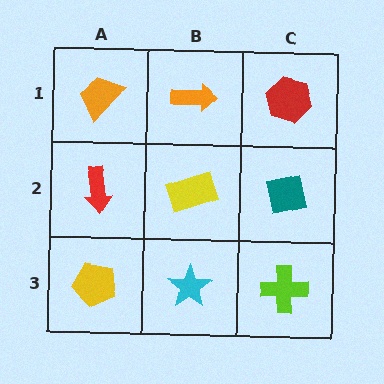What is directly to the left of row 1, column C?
An orange arrow.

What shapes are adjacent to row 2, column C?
A red hexagon (row 1, column C), a lime cross (row 3, column C), a yellow rectangle (row 2, column B).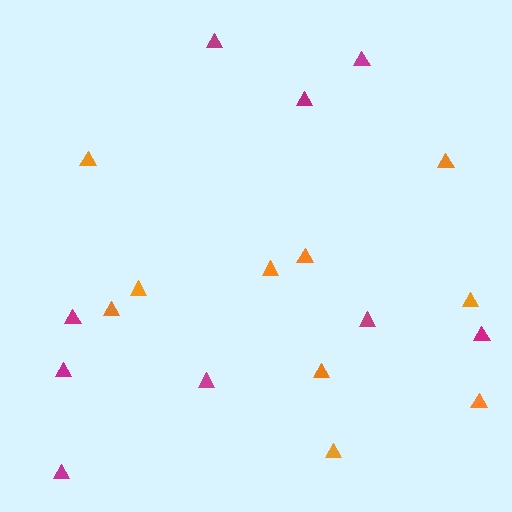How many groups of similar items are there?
There are 2 groups: one group of orange triangles (10) and one group of magenta triangles (9).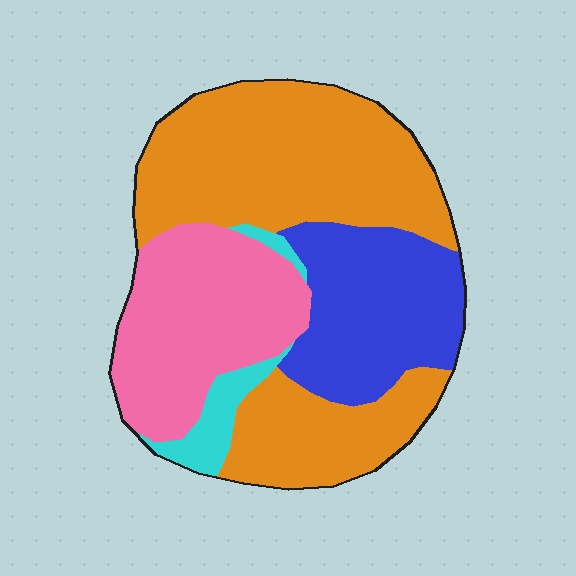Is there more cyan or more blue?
Blue.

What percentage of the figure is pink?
Pink takes up less than a quarter of the figure.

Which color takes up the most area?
Orange, at roughly 50%.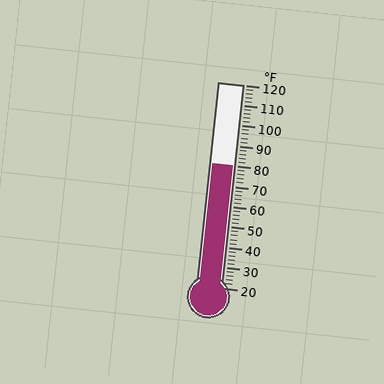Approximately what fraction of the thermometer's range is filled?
The thermometer is filled to approximately 60% of its range.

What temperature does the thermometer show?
The thermometer shows approximately 80°F.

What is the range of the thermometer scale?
The thermometer scale ranges from 20°F to 120°F.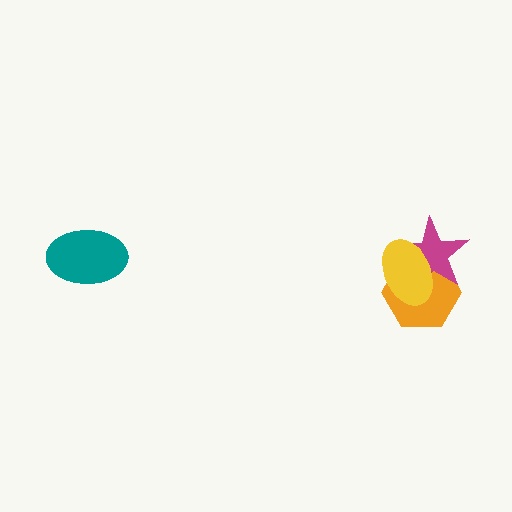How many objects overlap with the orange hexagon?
2 objects overlap with the orange hexagon.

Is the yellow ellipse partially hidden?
No, no other shape covers it.